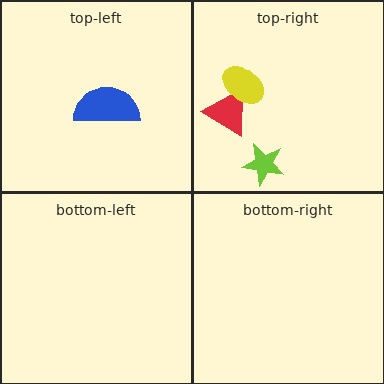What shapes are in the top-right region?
The red triangle, the yellow ellipse, the lime star.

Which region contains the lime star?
The top-right region.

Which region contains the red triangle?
The top-right region.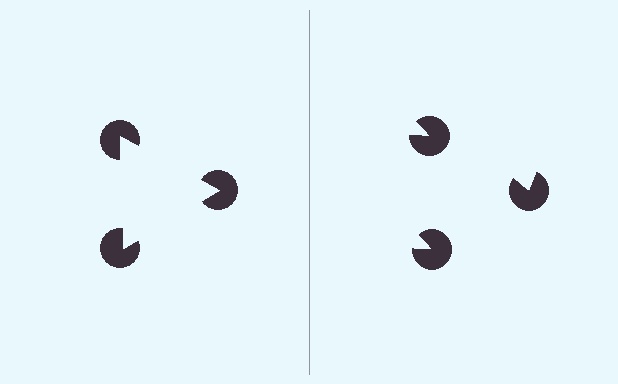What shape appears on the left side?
An illusory triangle.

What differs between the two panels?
The pac-man discs are positioned identically on both sides; only the wedge orientations differ. On the left they align to a triangle; on the right they are misaligned.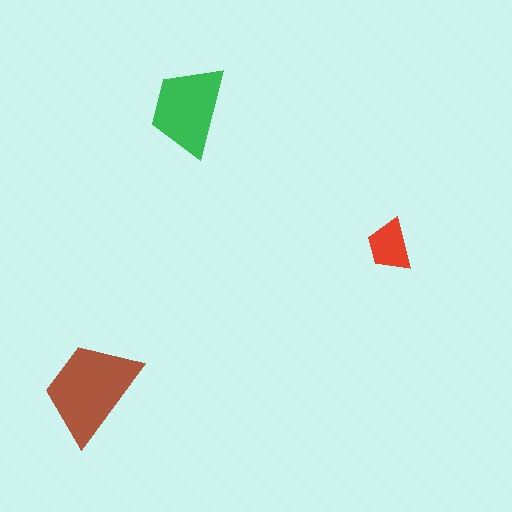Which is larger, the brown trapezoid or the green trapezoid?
The brown one.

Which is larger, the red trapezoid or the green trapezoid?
The green one.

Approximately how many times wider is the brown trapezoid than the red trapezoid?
About 2 times wider.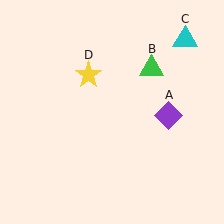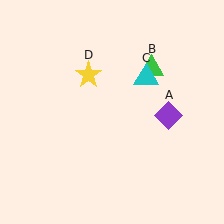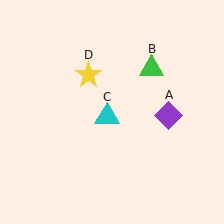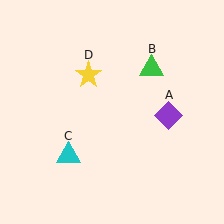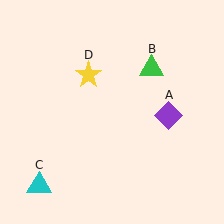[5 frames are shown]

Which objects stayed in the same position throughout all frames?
Purple diamond (object A) and green triangle (object B) and yellow star (object D) remained stationary.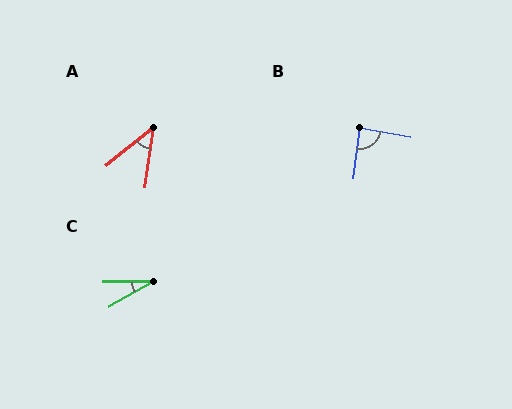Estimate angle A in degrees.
Approximately 43 degrees.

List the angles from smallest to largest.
C (30°), A (43°), B (87°).